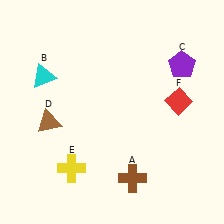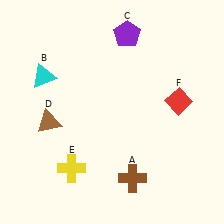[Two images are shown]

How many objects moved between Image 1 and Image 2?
1 object moved between the two images.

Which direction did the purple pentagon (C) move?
The purple pentagon (C) moved left.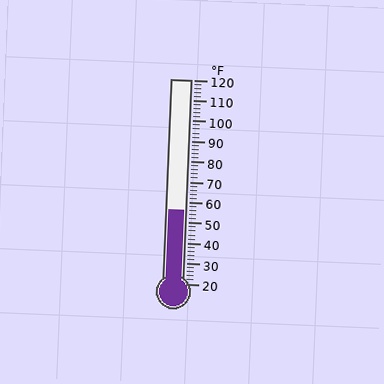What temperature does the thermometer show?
The thermometer shows approximately 56°F.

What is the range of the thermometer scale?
The thermometer scale ranges from 20°F to 120°F.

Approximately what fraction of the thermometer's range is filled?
The thermometer is filled to approximately 35% of its range.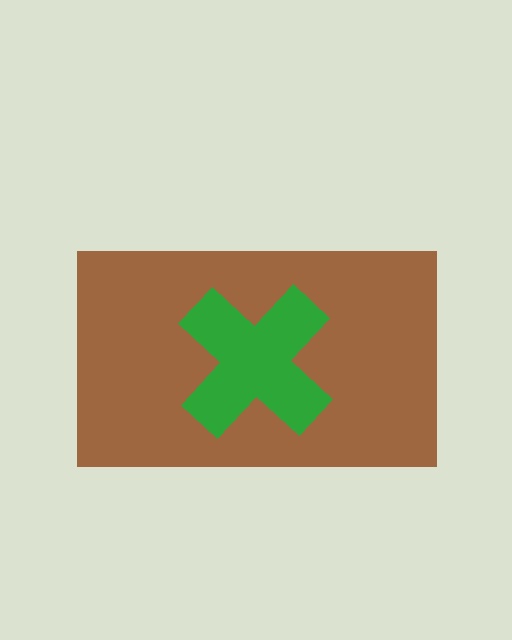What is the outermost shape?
The brown rectangle.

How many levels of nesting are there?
2.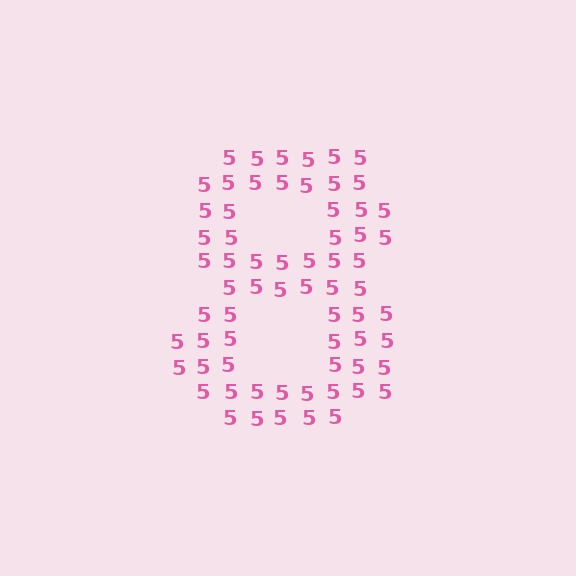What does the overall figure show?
The overall figure shows the digit 8.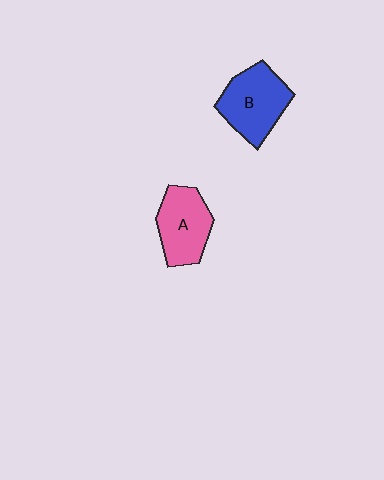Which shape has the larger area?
Shape B (blue).